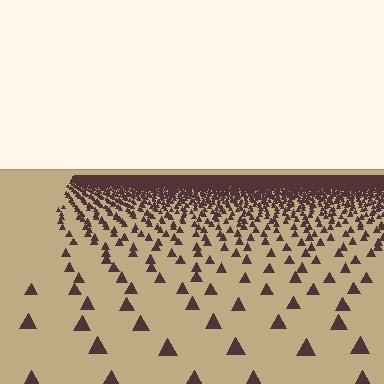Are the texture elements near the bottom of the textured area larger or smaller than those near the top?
Larger. Near the bottom, elements are closer to the viewer and appear at a bigger on-screen size.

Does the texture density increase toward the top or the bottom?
Density increases toward the top.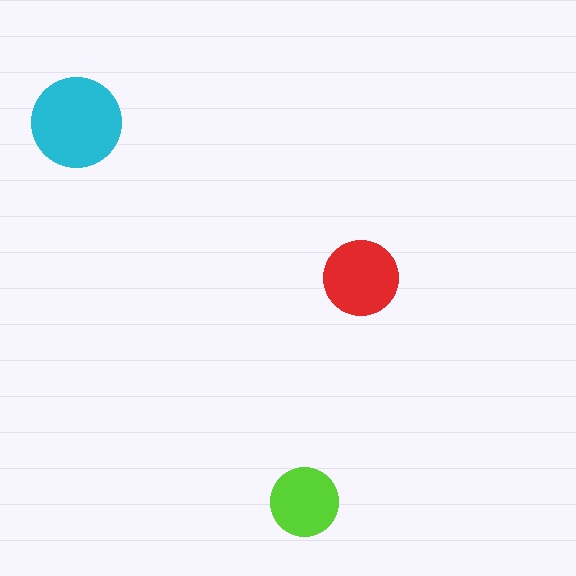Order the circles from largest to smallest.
the cyan one, the red one, the lime one.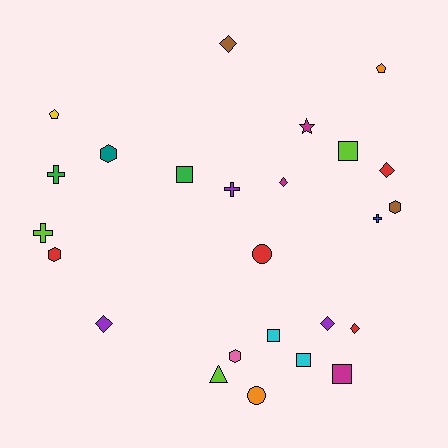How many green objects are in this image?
There are 2 green objects.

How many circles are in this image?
There are 2 circles.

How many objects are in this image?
There are 25 objects.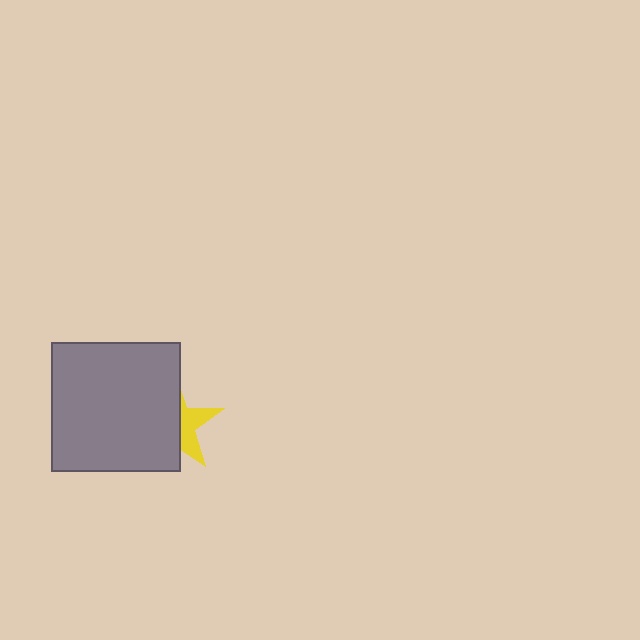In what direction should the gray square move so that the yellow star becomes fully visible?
The gray square should move left. That is the shortest direction to clear the overlap and leave the yellow star fully visible.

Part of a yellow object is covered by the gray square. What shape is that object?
It is a star.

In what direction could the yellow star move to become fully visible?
The yellow star could move right. That would shift it out from behind the gray square entirely.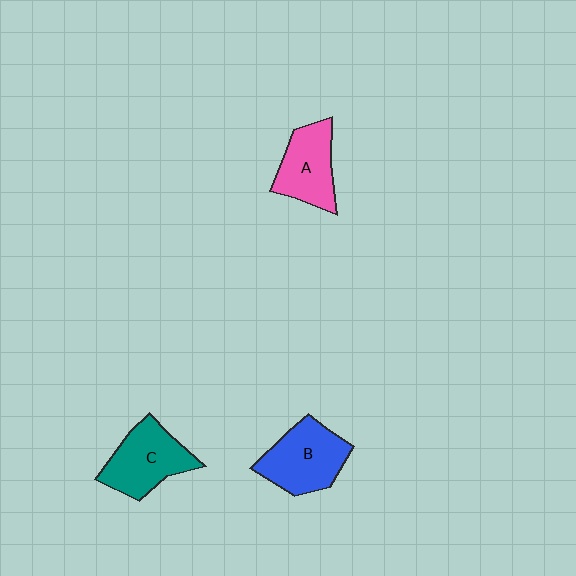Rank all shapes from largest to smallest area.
From largest to smallest: B (blue), C (teal), A (pink).